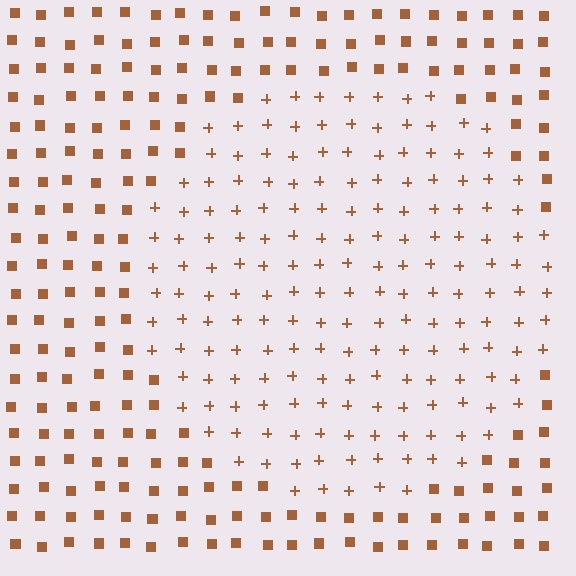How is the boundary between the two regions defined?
The boundary is defined by a change in element shape: plus signs inside vs. squares outside. All elements share the same color and spacing.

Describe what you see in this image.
The image is filled with small brown elements arranged in a uniform grid. A circle-shaped region contains plus signs, while the surrounding area contains squares. The boundary is defined purely by the change in element shape.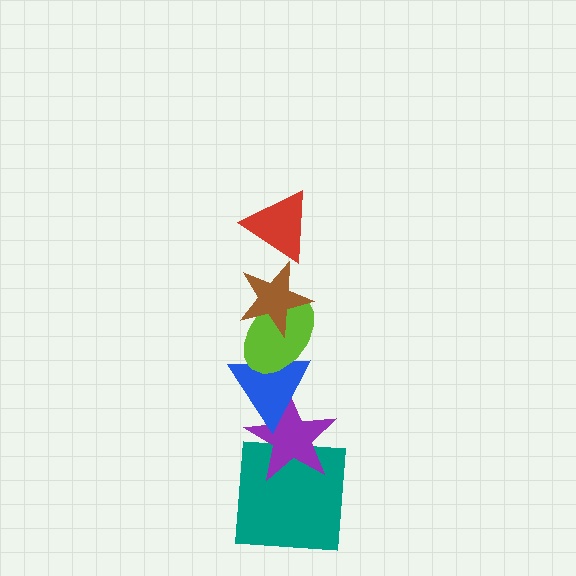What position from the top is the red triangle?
The red triangle is 1st from the top.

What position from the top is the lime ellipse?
The lime ellipse is 3rd from the top.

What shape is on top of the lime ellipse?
The brown star is on top of the lime ellipse.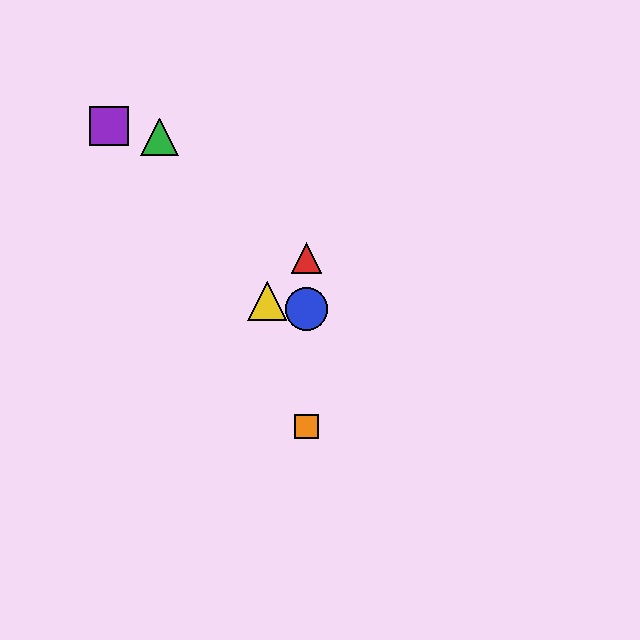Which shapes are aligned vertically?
The red triangle, the blue circle, the orange square are aligned vertically.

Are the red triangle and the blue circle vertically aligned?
Yes, both are at x≈307.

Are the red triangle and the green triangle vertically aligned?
No, the red triangle is at x≈307 and the green triangle is at x≈159.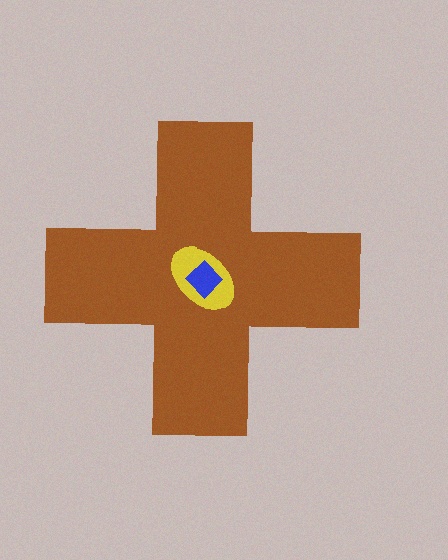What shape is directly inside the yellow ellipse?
The blue diamond.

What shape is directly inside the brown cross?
The yellow ellipse.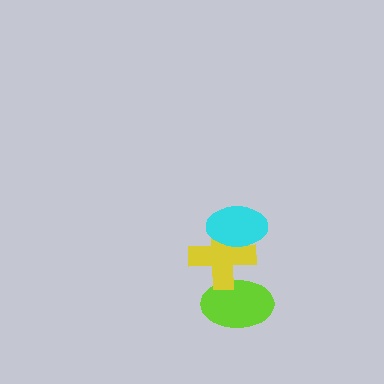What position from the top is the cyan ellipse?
The cyan ellipse is 1st from the top.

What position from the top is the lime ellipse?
The lime ellipse is 3rd from the top.